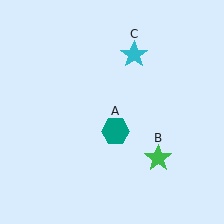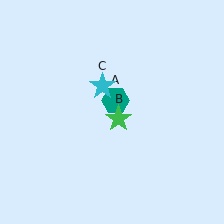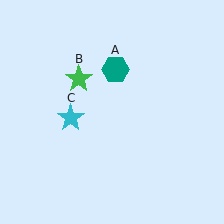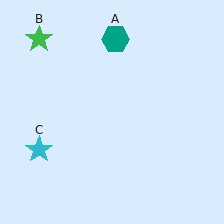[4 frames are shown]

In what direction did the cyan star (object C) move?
The cyan star (object C) moved down and to the left.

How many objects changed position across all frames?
3 objects changed position: teal hexagon (object A), green star (object B), cyan star (object C).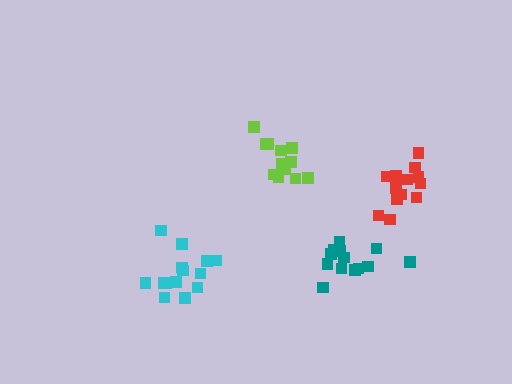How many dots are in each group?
Group 1: 13 dots, Group 2: 13 dots, Group 3: 14 dots, Group 4: 12 dots (52 total).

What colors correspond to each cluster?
The clusters are colored: teal, red, cyan, lime.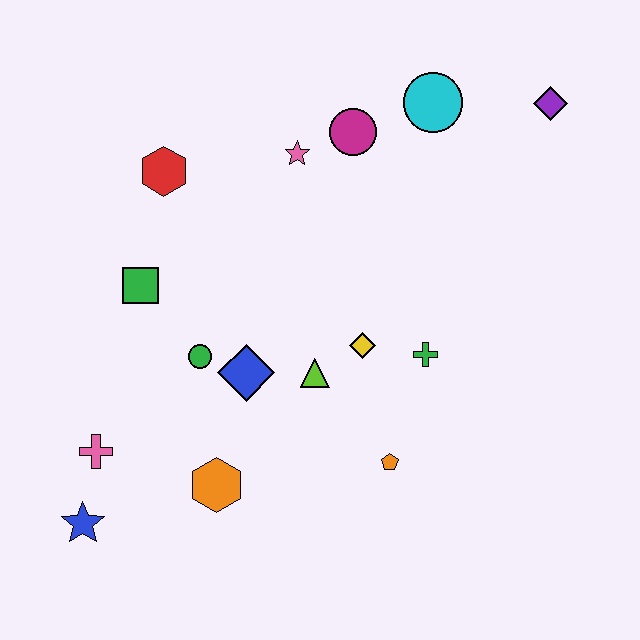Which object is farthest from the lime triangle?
The purple diamond is farthest from the lime triangle.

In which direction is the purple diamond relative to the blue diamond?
The purple diamond is to the right of the blue diamond.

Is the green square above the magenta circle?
No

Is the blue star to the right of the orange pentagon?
No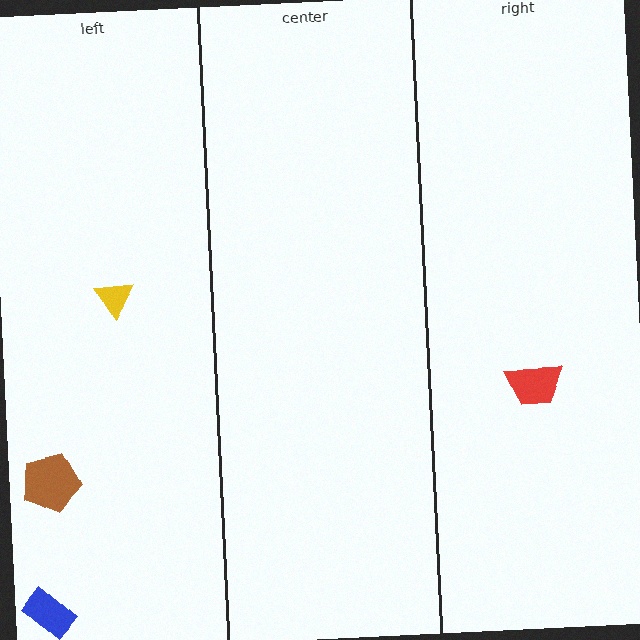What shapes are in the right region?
The red trapezoid.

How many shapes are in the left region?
3.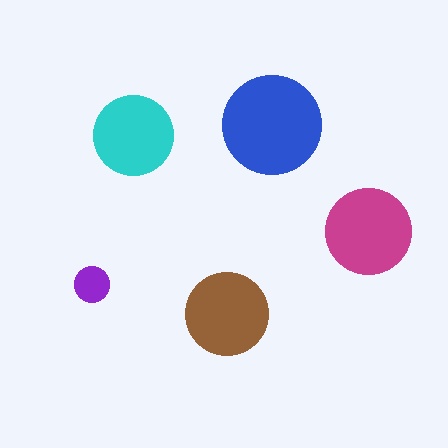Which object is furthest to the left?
The purple circle is leftmost.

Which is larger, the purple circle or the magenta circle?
The magenta one.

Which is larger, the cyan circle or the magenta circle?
The magenta one.